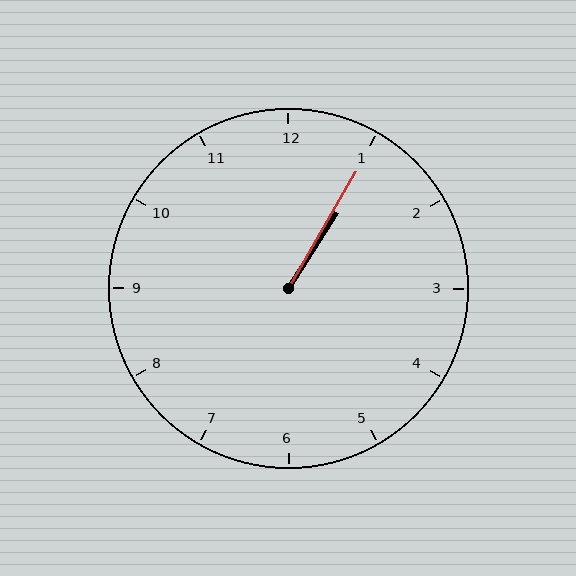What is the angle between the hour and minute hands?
Approximately 2 degrees.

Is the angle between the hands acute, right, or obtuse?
It is acute.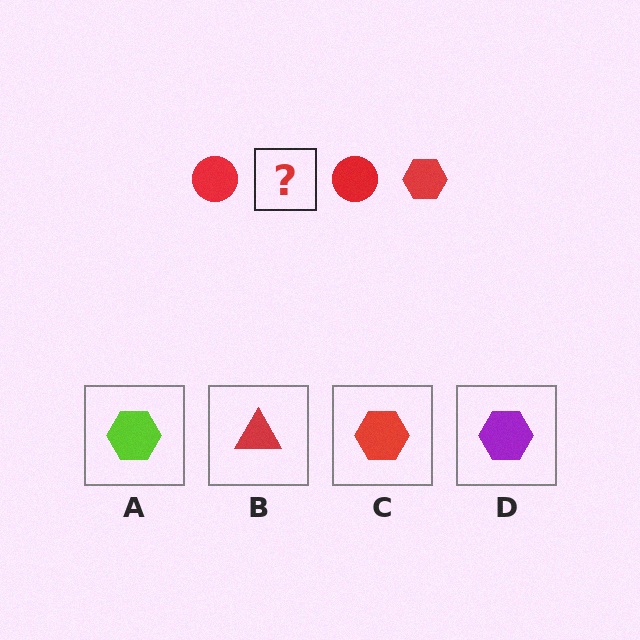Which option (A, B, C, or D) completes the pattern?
C.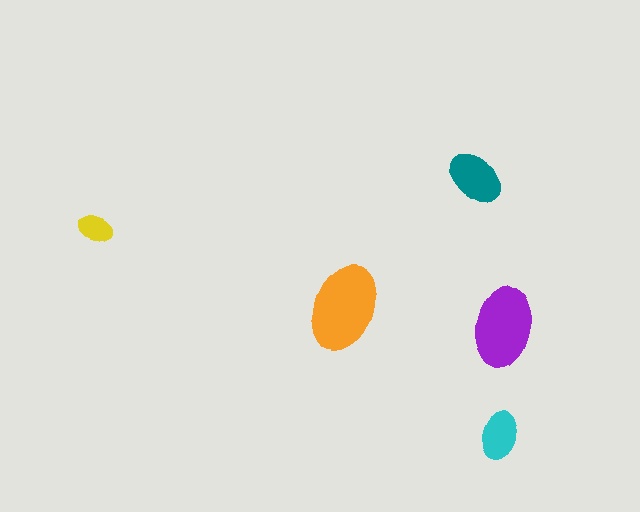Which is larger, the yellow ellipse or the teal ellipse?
The teal one.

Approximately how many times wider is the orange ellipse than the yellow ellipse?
About 2.5 times wider.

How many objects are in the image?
There are 5 objects in the image.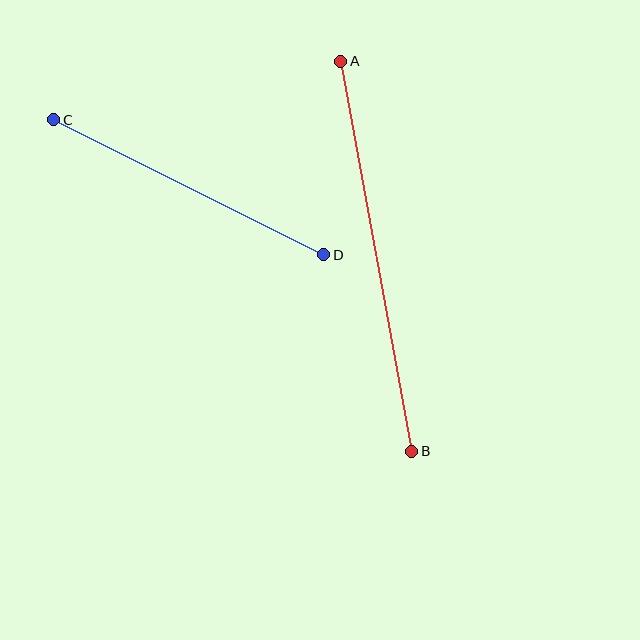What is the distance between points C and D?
The distance is approximately 302 pixels.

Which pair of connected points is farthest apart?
Points A and B are farthest apart.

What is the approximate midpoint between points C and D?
The midpoint is at approximately (189, 187) pixels.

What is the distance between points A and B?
The distance is approximately 396 pixels.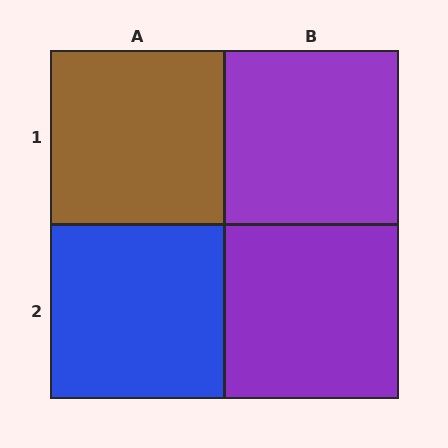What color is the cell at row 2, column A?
Blue.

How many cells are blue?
1 cell is blue.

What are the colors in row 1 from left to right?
Brown, purple.